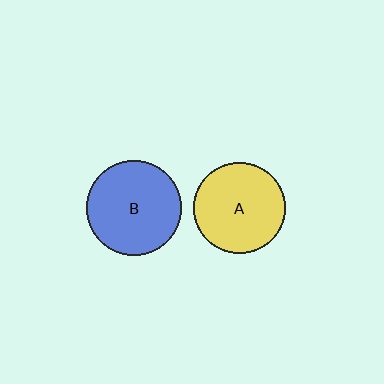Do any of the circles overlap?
No, none of the circles overlap.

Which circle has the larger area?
Circle B (blue).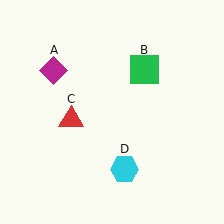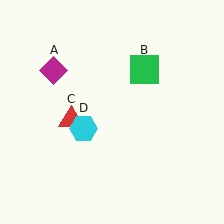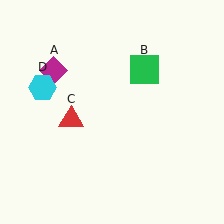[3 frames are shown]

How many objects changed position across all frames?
1 object changed position: cyan hexagon (object D).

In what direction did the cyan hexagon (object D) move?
The cyan hexagon (object D) moved up and to the left.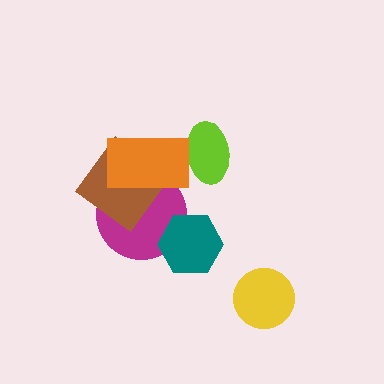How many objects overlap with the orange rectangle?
3 objects overlap with the orange rectangle.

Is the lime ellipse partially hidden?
Yes, it is partially covered by another shape.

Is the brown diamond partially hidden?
Yes, it is partially covered by another shape.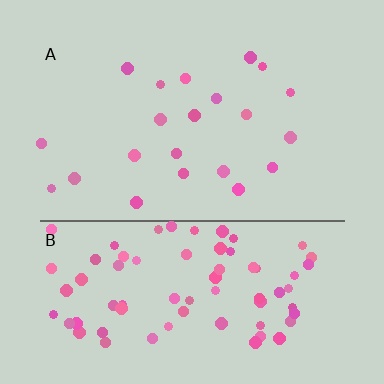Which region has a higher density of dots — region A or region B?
B (the bottom).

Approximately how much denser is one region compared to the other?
Approximately 3.7× — region B over region A.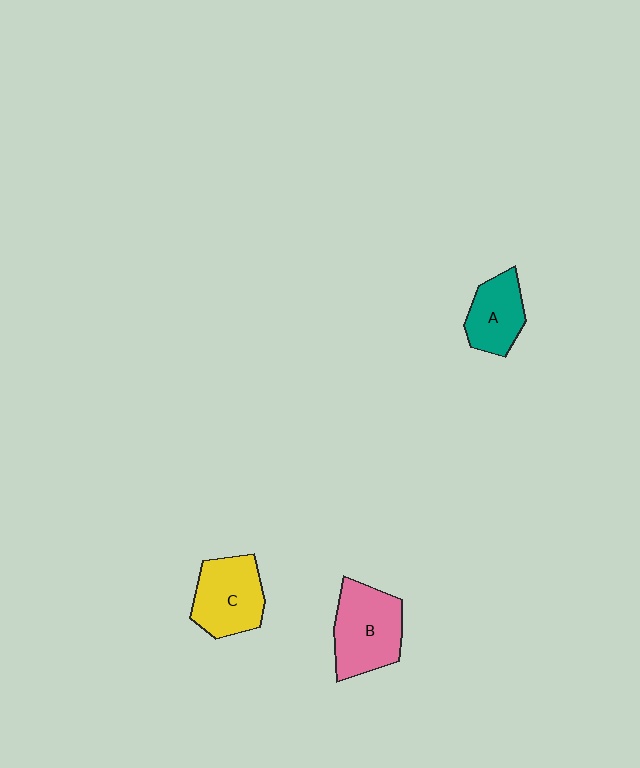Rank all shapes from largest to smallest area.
From largest to smallest: B (pink), C (yellow), A (teal).